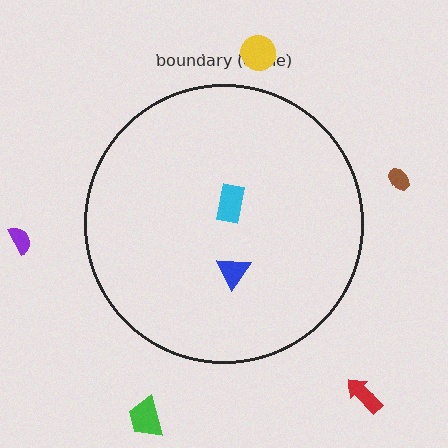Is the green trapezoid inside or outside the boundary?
Outside.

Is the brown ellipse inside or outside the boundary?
Outside.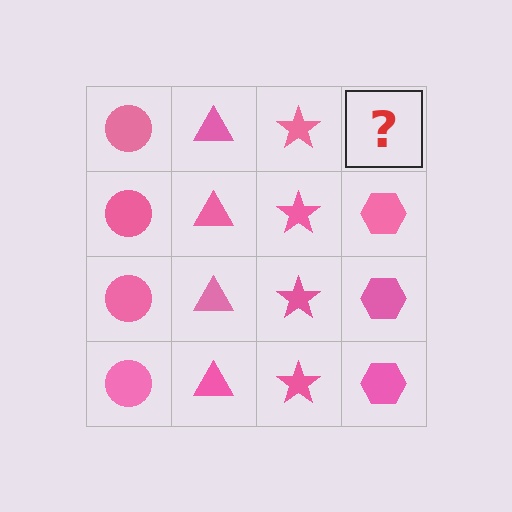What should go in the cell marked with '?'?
The missing cell should contain a pink hexagon.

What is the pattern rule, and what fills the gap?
The rule is that each column has a consistent shape. The gap should be filled with a pink hexagon.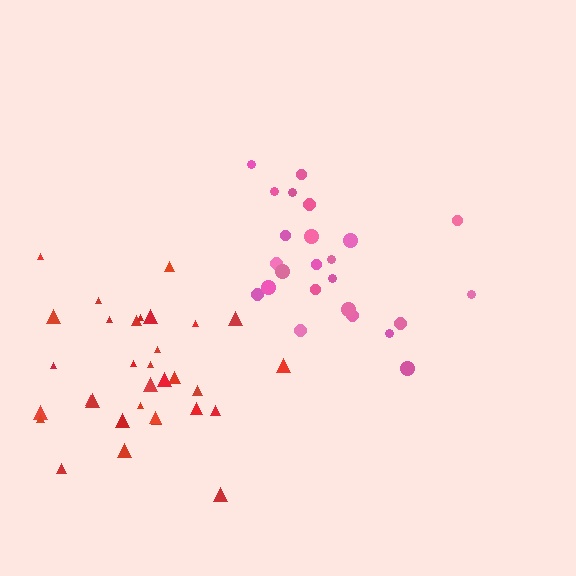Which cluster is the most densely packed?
Pink.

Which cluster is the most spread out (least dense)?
Red.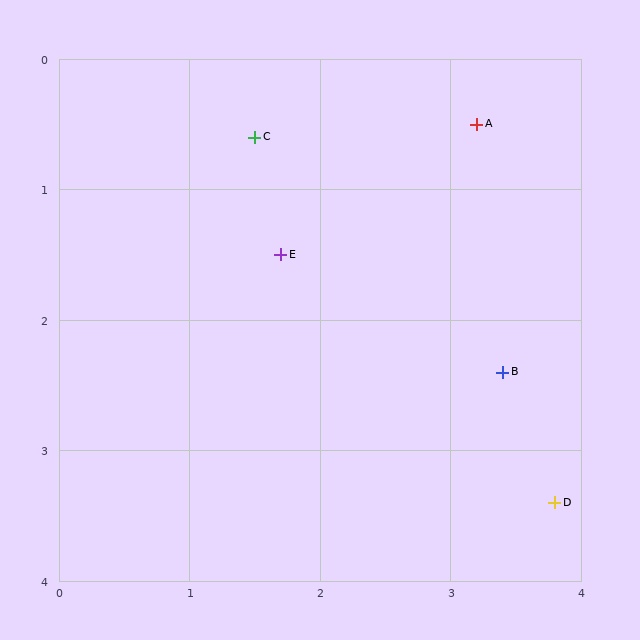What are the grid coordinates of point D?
Point D is at approximately (3.8, 3.4).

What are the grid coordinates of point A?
Point A is at approximately (3.2, 0.5).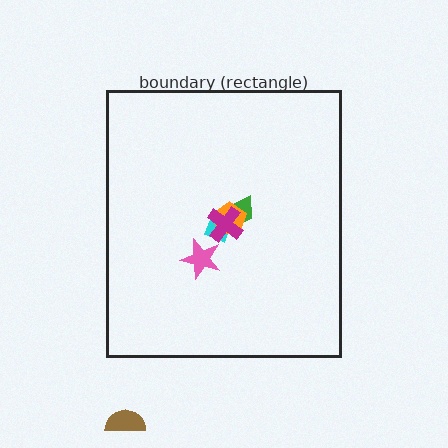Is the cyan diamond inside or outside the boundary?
Inside.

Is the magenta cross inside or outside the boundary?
Inside.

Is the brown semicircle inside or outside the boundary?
Outside.